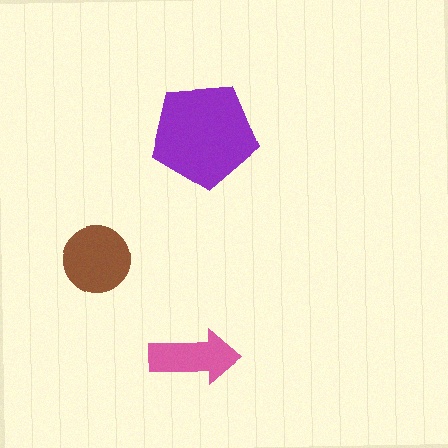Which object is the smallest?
The pink arrow.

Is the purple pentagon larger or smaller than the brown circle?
Larger.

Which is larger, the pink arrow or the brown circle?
The brown circle.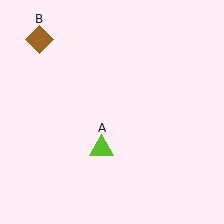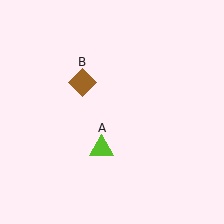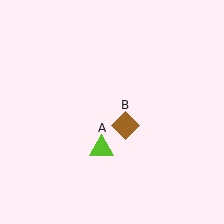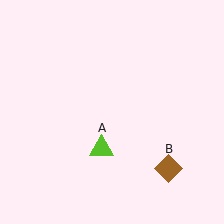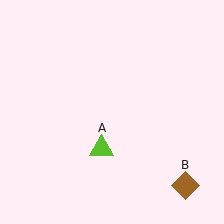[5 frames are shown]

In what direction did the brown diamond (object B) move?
The brown diamond (object B) moved down and to the right.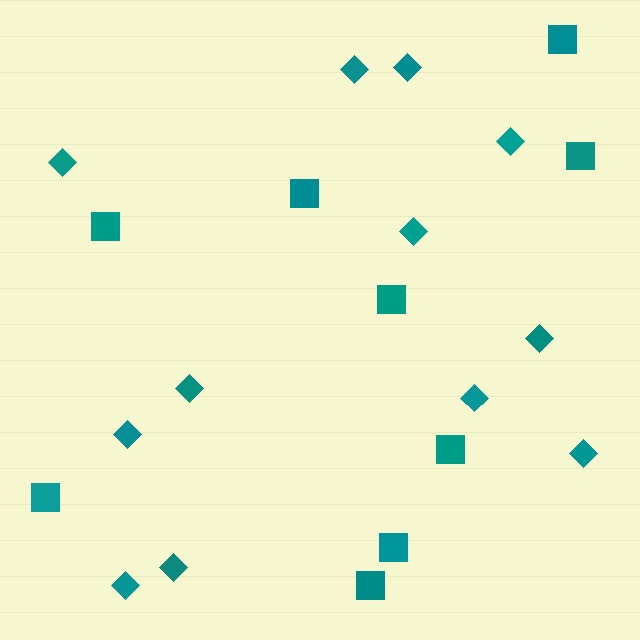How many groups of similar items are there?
There are 2 groups: one group of squares (9) and one group of diamonds (12).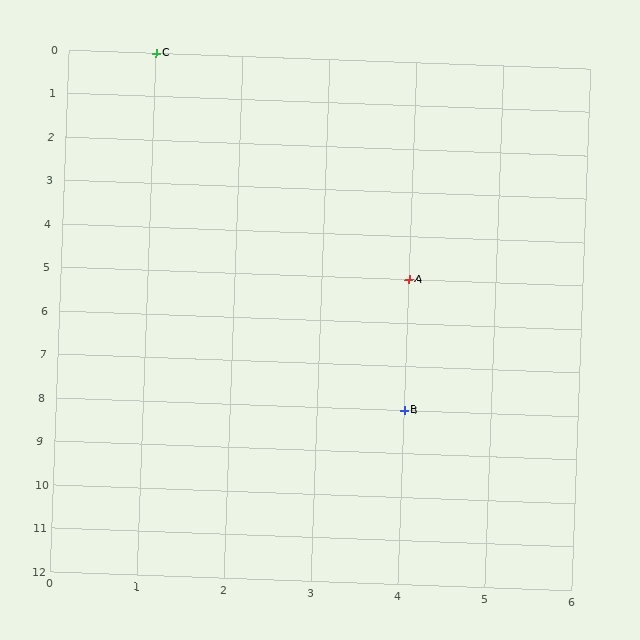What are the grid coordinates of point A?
Point A is at grid coordinates (4, 5).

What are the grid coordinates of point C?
Point C is at grid coordinates (1, 0).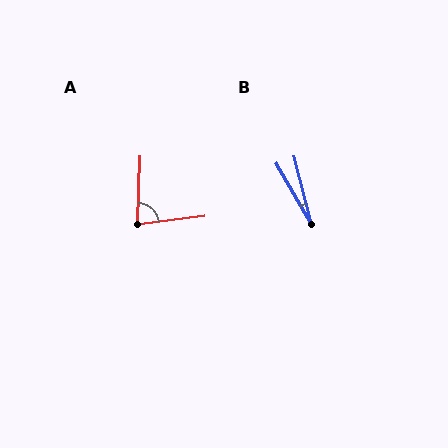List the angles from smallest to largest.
B (16°), A (81°).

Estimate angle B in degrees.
Approximately 16 degrees.